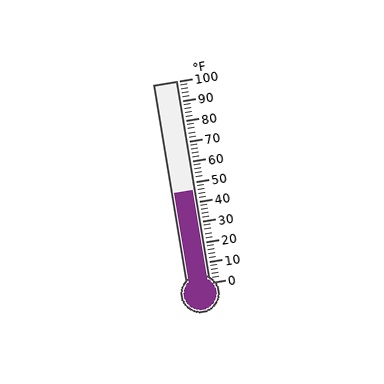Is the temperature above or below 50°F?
The temperature is below 50°F.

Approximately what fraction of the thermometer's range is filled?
The thermometer is filled to approximately 45% of its range.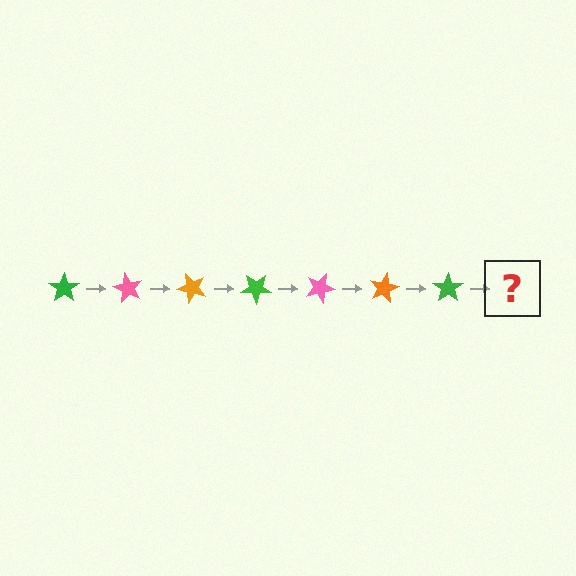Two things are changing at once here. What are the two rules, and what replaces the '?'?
The two rules are that it rotates 60 degrees each step and the color cycles through green, pink, and orange. The '?' should be a pink star, rotated 420 degrees from the start.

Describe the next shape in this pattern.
It should be a pink star, rotated 420 degrees from the start.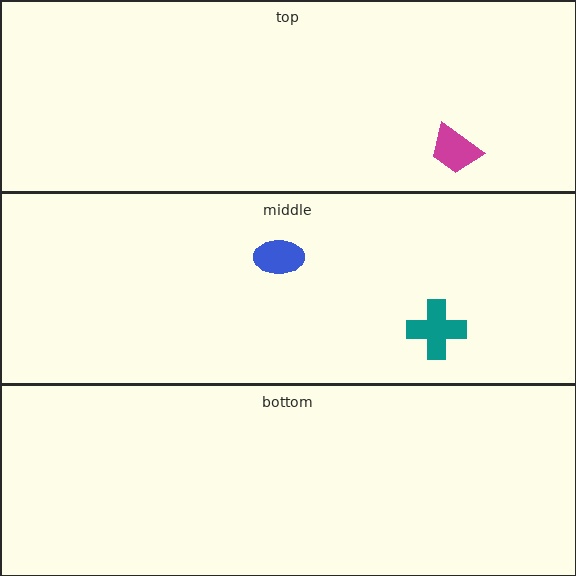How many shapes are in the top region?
1.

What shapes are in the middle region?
The teal cross, the blue ellipse.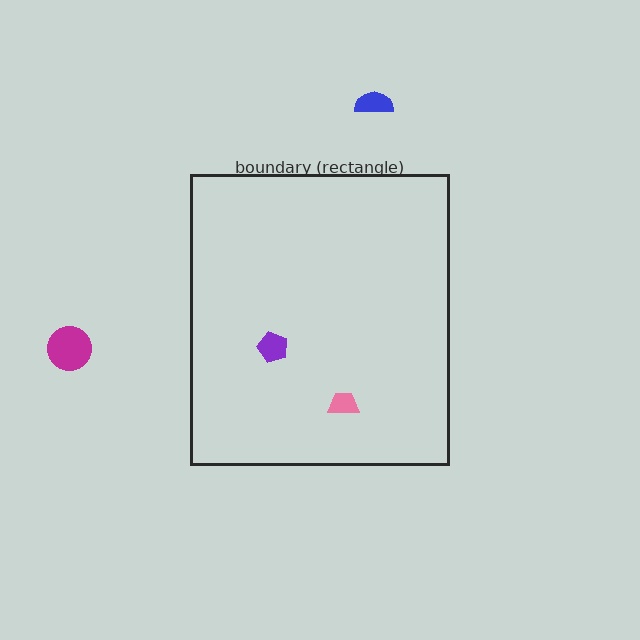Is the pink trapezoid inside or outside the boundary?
Inside.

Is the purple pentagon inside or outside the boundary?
Inside.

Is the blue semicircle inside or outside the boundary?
Outside.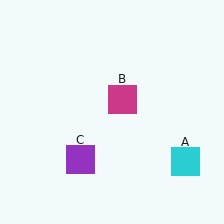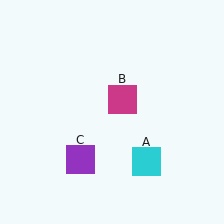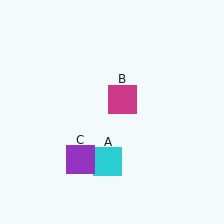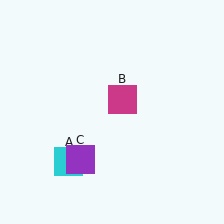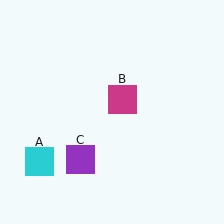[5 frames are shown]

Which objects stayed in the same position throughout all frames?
Magenta square (object B) and purple square (object C) remained stationary.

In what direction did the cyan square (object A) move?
The cyan square (object A) moved left.